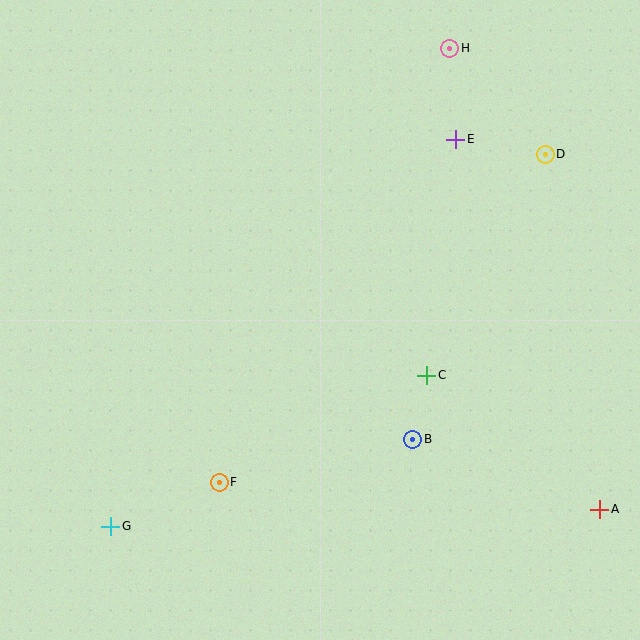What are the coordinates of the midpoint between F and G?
The midpoint between F and G is at (165, 504).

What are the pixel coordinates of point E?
Point E is at (456, 139).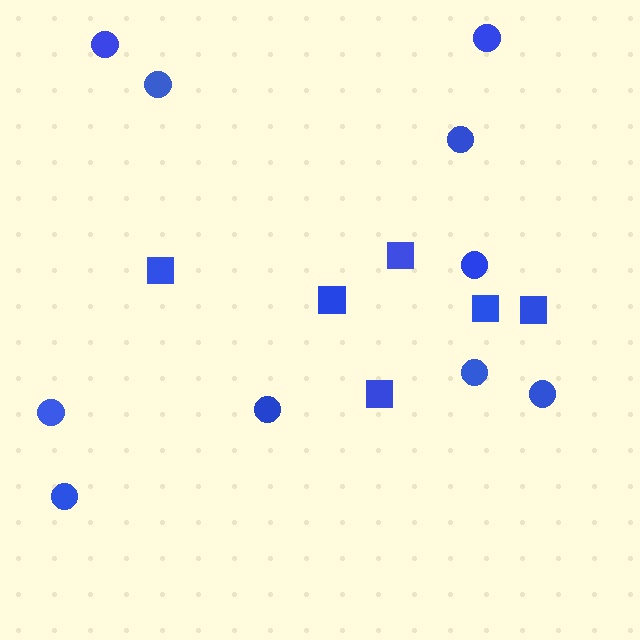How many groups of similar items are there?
There are 2 groups: one group of squares (6) and one group of circles (10).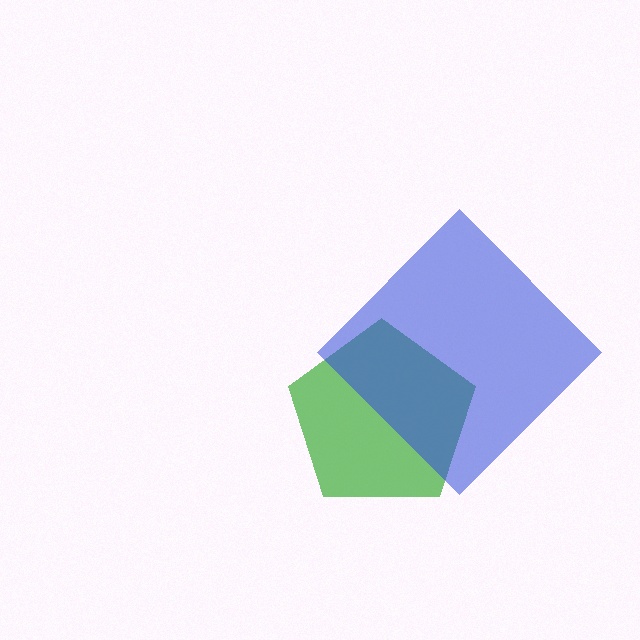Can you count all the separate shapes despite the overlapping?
Yes, there are 2 separate shapes.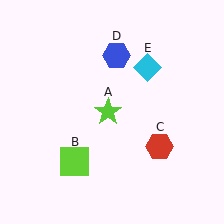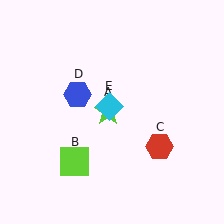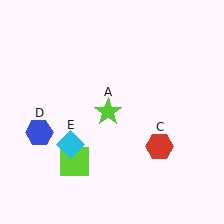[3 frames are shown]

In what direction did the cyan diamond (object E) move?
The cyan diamond (object E) moved down and to the left.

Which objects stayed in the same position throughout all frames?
Lime star (object A) and lime square (object B) and red hexagon (object C) remained stationary.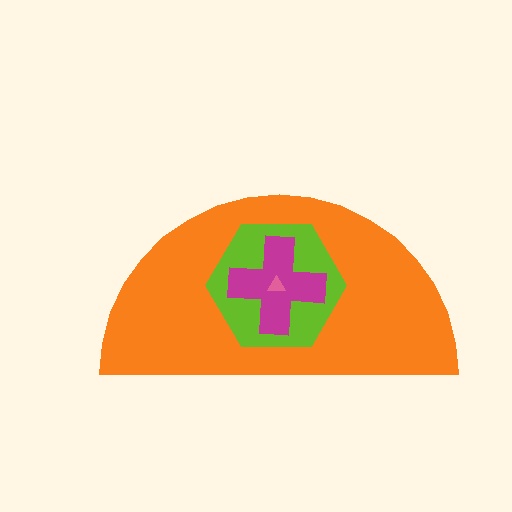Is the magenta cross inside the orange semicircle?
Yes.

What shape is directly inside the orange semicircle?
The lime hexagon.